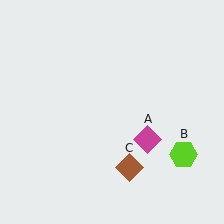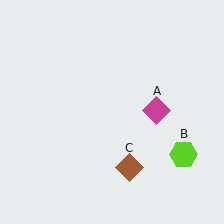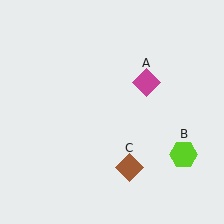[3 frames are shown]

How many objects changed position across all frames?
1 object changed position: magenta diamond (object A).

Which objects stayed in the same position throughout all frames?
Lime hexagon (object B) and brown diamond (object C) remained stationary.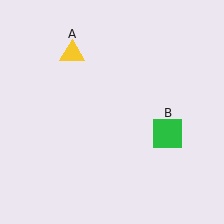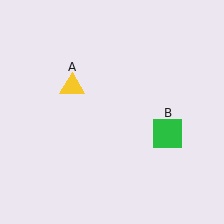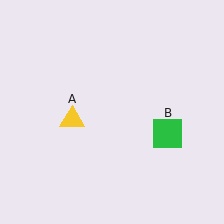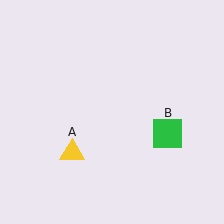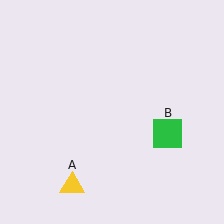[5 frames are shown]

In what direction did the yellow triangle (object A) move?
The yellow triangle (object A) moved down.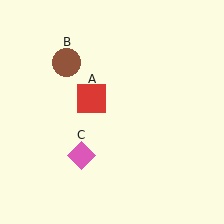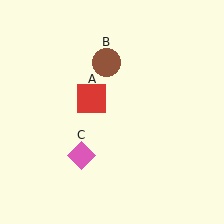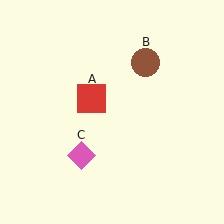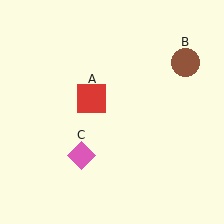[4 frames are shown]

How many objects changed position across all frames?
1 object changed position: brown circle (object B).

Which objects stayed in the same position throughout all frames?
Red square (object A) and pink diamond (object C) remained stationary.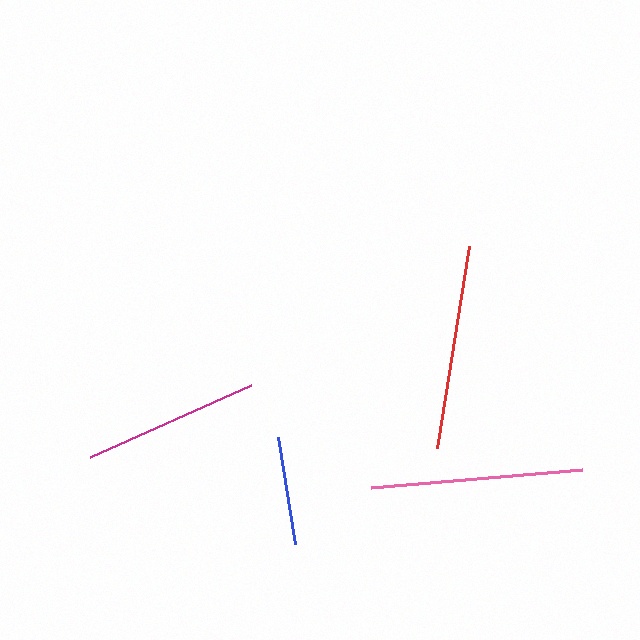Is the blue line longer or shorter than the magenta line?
The magenta line is longer than the blue line.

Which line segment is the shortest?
The blue line is the shortest at approximately 108 pixels.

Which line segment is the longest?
The pink line is the longest at approximately 212 pixels.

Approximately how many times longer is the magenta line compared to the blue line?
The magenta line is approximately 1.6 times the length of the blue line.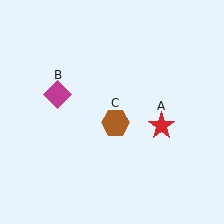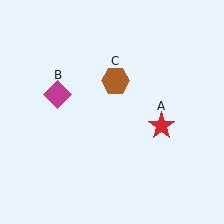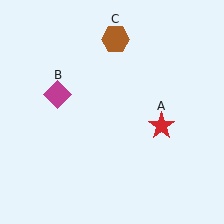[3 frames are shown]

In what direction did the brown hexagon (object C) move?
The brown hexagon (object C) moved up.